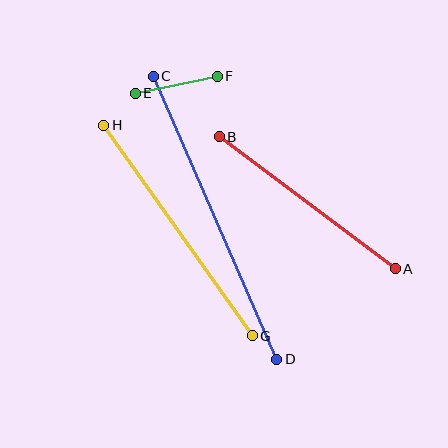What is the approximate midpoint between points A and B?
The midpoint is at approximately (307, 203) pixels.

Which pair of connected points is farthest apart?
Points C and D are farthest apart.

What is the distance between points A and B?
The distance is approximately 220 pixels.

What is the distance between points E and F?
The distance is approximately 84 pixels.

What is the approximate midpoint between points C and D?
The midpoint is at approximately (215, 218) pixels.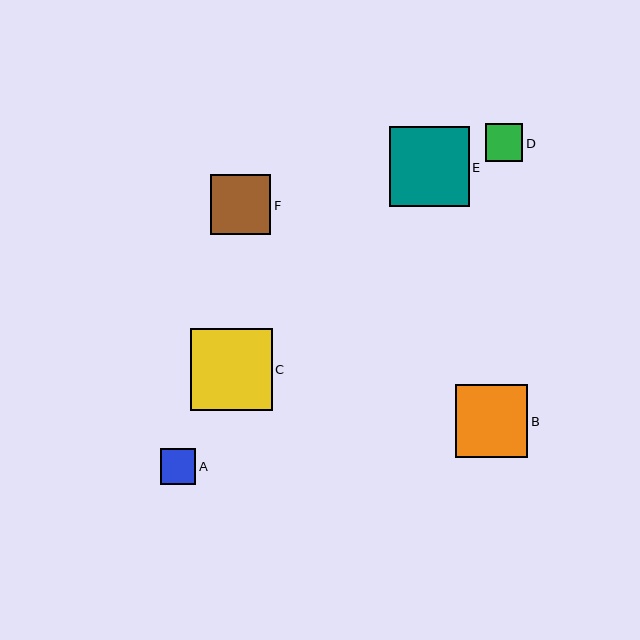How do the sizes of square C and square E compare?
Square C and square E are approximately the same size.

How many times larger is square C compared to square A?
Square C is approximately 2.3 times the size of square A.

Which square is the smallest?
Square A is the smallest with a size of approximately 35 pixels.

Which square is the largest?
Square C is the largest with a size of approximately 82 pixels.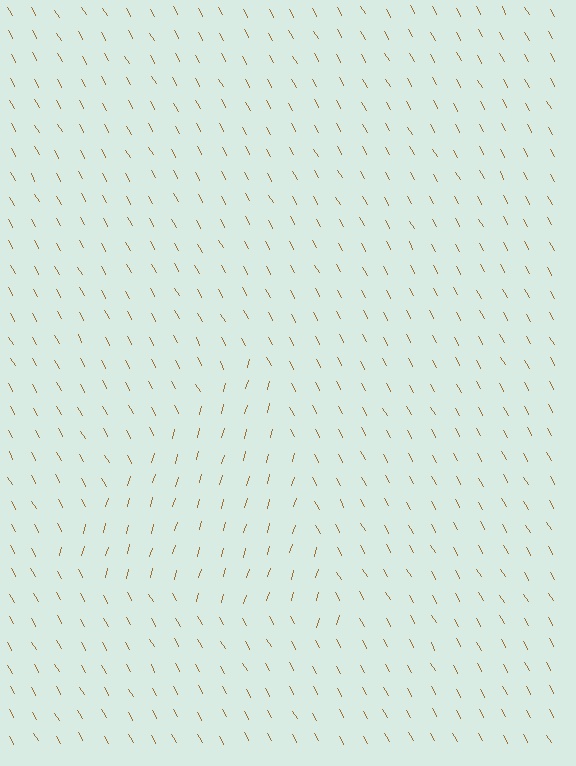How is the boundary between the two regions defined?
The boundary is defined purely by a change in line orientation (approximately 45 degrees difference). All lines are the same color and thickness.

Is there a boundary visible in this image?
Yes, there is a texture boundary formed by a change in line orientation.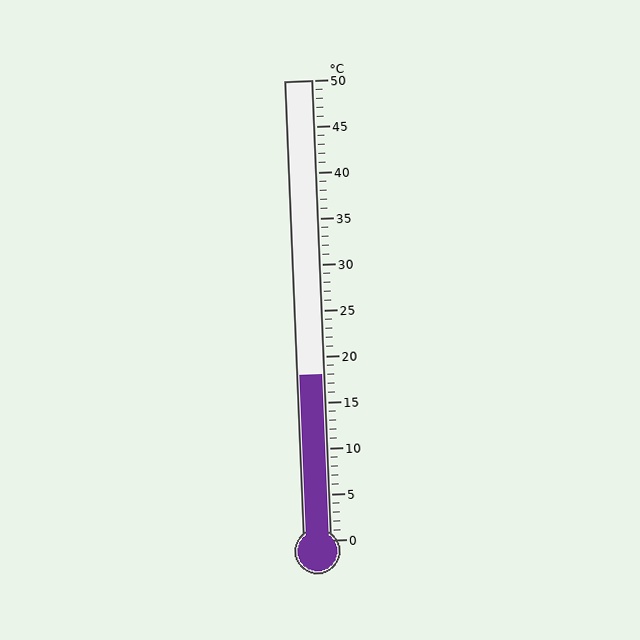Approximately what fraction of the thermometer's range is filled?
The thermometer is filled to approximately 35% of its range.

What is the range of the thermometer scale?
The thermometer scale ranges from 0°C to 50°C.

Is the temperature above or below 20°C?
The temperature is below 20°C.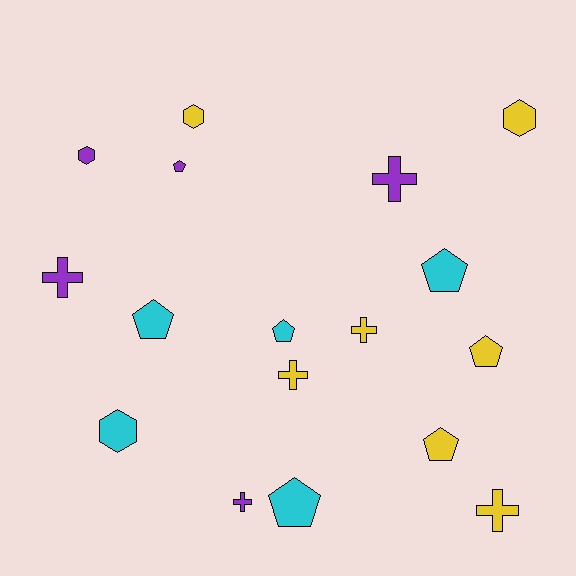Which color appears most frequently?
Yellow, with 7 objects.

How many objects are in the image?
There are 17 objects.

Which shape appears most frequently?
Pentagon, with 7 objects.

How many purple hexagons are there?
There is 1 purple hexagon.